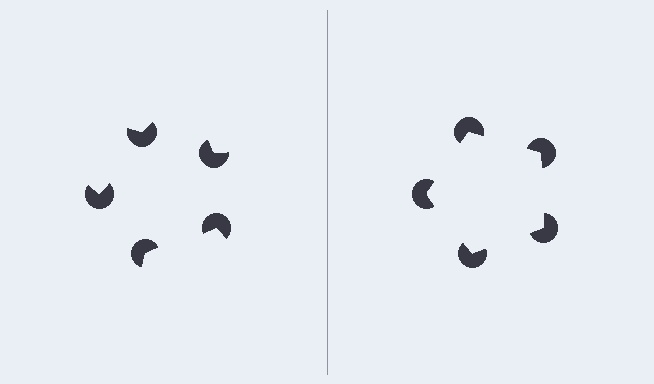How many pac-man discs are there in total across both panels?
10 — 5 on each side.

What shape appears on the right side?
An illusory pentagon.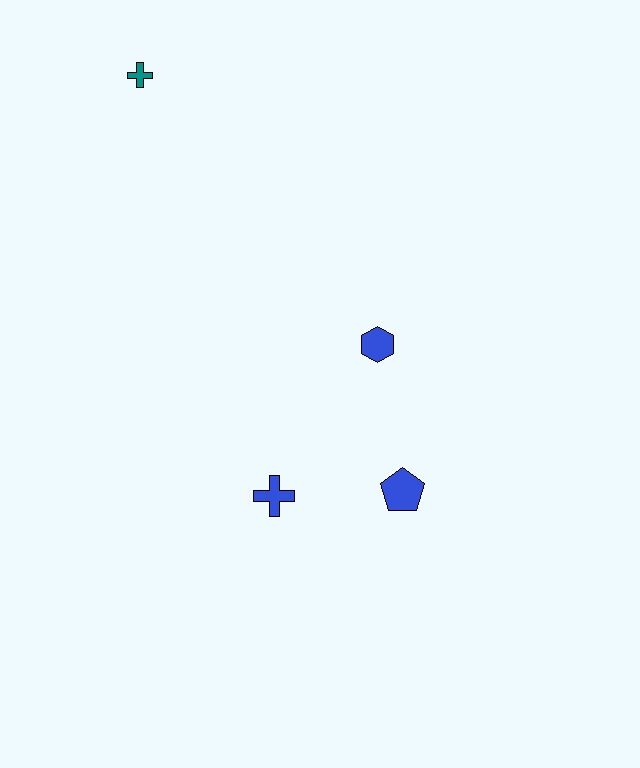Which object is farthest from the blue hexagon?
The teal cross is farthest from the blue hexagon.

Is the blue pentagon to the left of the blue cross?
No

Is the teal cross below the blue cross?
No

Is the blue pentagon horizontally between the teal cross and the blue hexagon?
No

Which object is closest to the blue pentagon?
The blue cross is closest to the blue pentagon.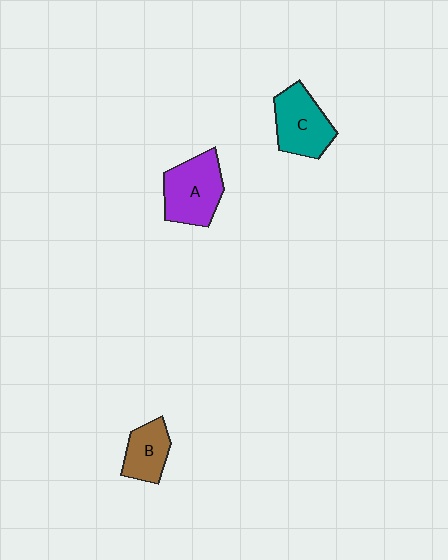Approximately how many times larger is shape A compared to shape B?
Approximately 1.5 times.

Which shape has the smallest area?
Shape B (brown).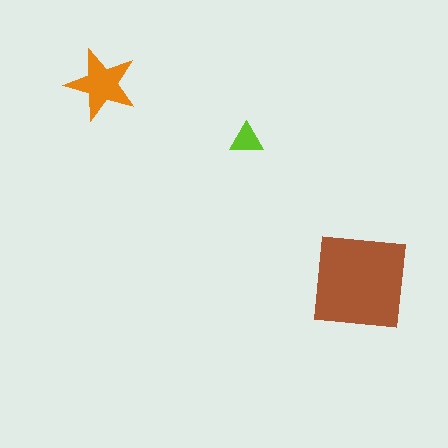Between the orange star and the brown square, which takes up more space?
The brown square.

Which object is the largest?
The brown square.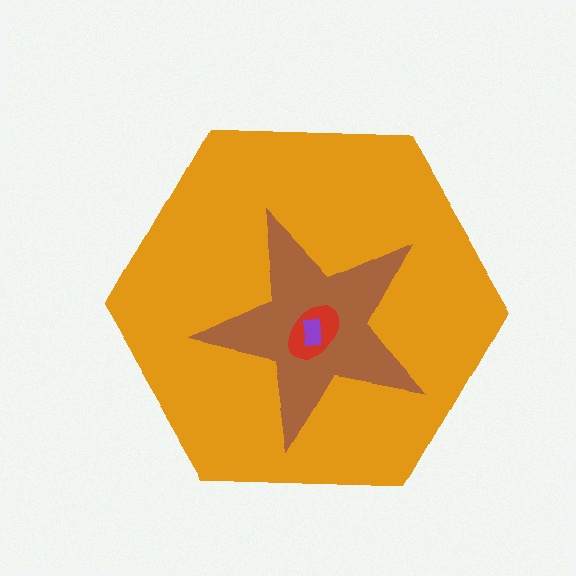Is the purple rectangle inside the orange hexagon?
Yes.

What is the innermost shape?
The purple rectangle.